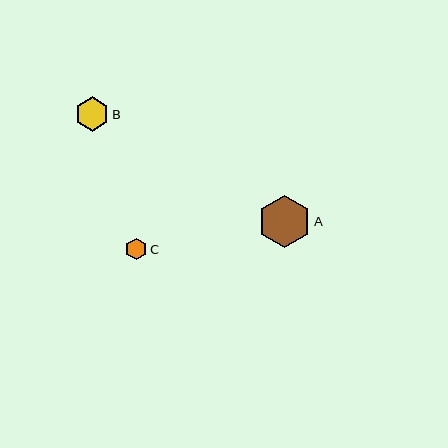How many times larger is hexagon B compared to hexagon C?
Hexagon B is approximately 1.6 times the size of hexagon C.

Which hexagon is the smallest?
Hexagon C is the smallest with a size of approximately 21 pixels.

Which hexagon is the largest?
Hexagon A is the largest with a size of approximately 52 pixels.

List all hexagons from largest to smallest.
From largest to smallest: A, B, C.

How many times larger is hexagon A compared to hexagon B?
Hexagon A is approximately 1.5 times the size of hexagon B.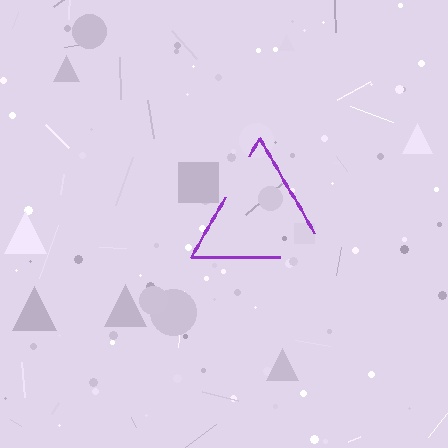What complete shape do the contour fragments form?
The contour fragments form a triangle.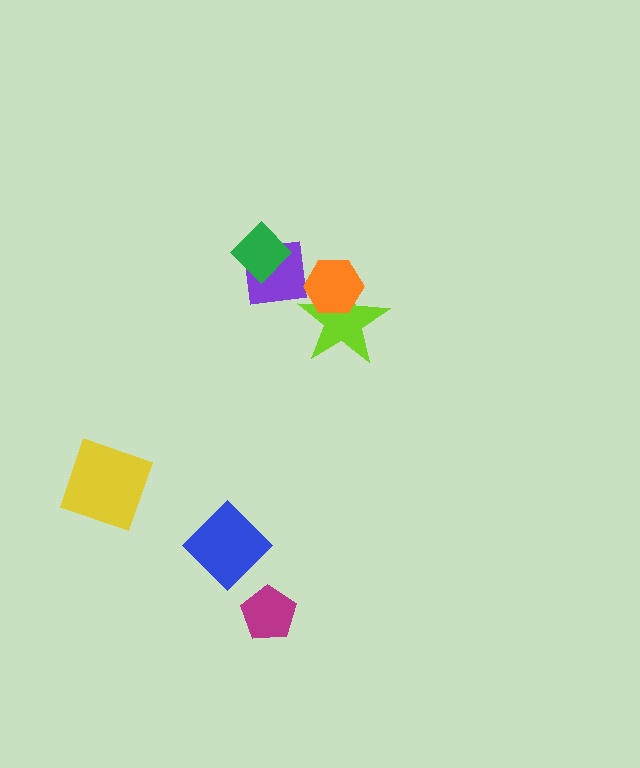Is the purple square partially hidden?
Yes, it is partially covered by another shape.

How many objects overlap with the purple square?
2 objects overlap with the purple square.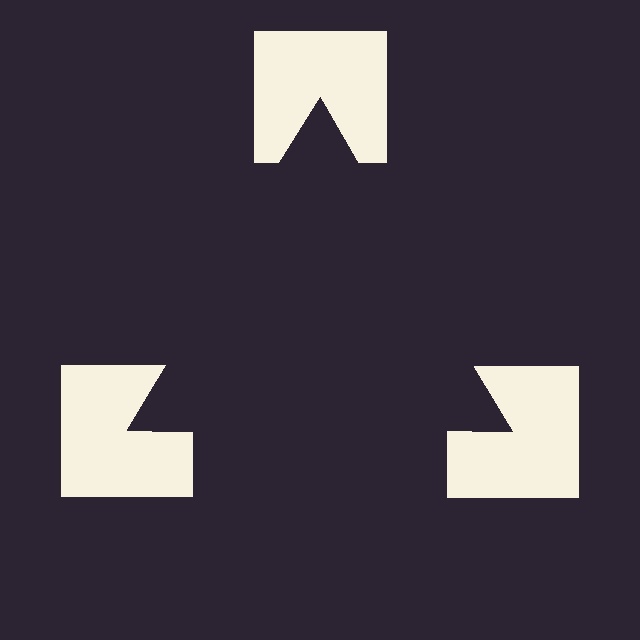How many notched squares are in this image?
There are 3 — one at each vertex of the illusory triangle.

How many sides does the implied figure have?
3 sides.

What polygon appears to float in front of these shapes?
An illusory triangle — its edges are inferred from the aligned wedge cuts in the notched squares, not physically drawn.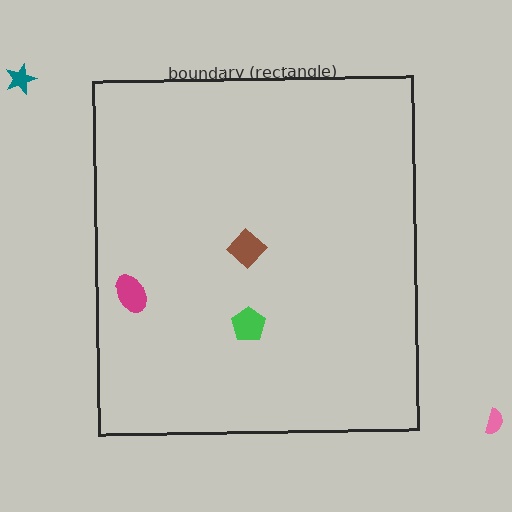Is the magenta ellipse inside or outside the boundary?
Inside.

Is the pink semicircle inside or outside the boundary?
Outside.